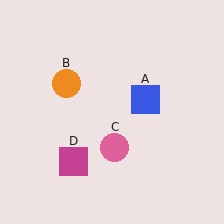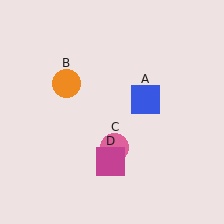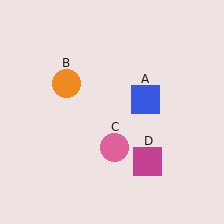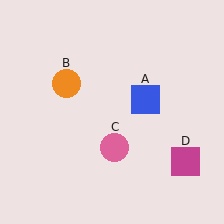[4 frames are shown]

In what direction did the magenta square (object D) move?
The magenta square (object D) moved right.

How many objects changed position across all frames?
1 object changed position: magenta square (object D).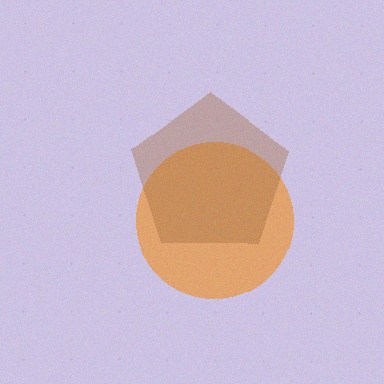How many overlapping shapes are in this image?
There are 2 overlapping shapes in the image.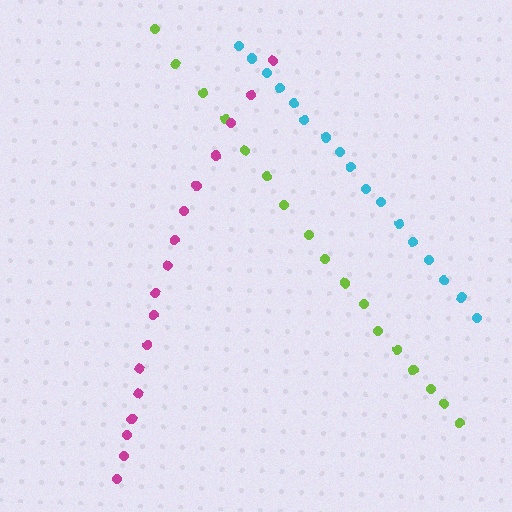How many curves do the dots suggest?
There are 3 distinct paths.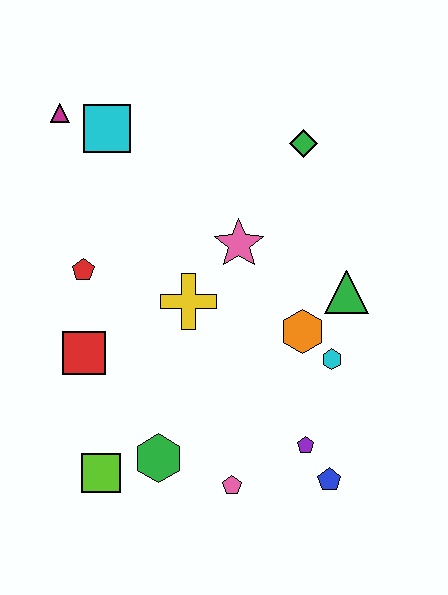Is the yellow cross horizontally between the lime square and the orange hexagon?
Yes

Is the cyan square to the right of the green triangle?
No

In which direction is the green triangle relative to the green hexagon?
The green triangle is to the right of the green hexagon.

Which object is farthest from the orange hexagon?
The magenta triangle is farthest from the orange hexagon.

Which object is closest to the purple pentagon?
The blue pentagon is closest to the purple pentagon.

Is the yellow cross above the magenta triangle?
No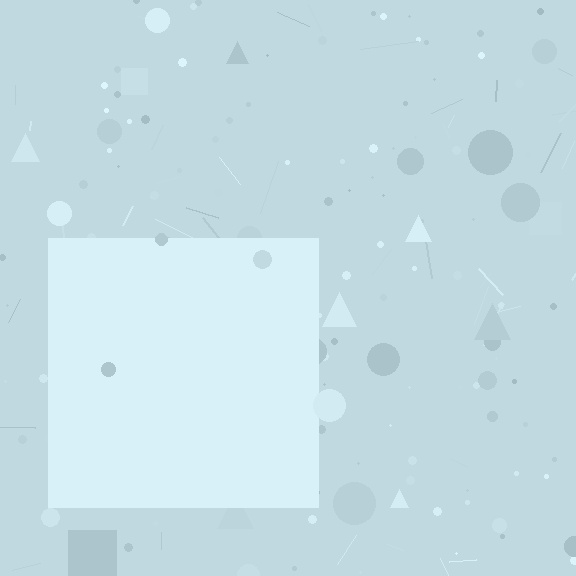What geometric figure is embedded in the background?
A square is embedded in the background.